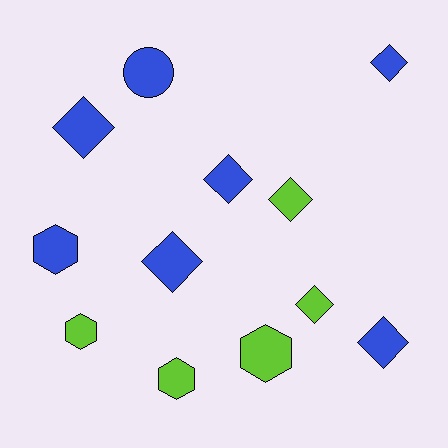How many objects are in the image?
There are 12 objects.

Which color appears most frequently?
Blue, with 7 objects.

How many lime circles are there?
There are no lime circles.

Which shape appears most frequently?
Diamond, with 7 objects.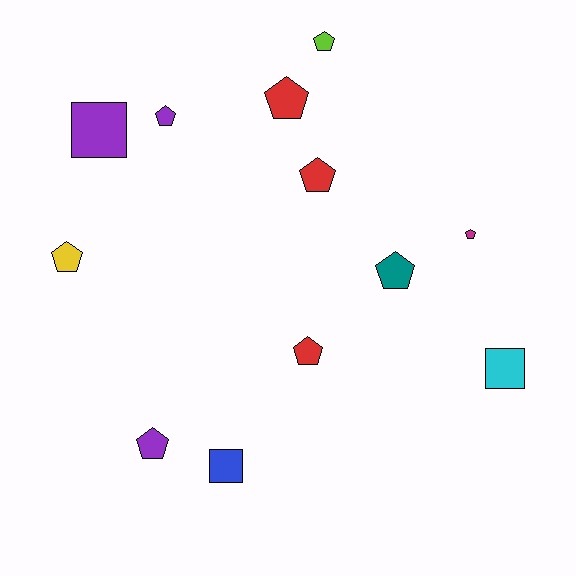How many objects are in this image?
There are 12 objects.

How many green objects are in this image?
There are no green objects.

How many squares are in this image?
There are 3 squares.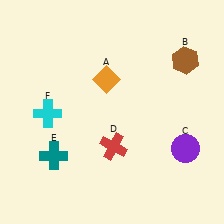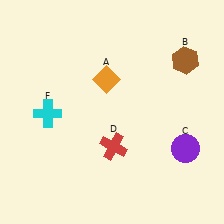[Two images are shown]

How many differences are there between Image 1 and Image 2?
There is 1 difference between the two images.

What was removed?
The teal cross (E) was removed in Image 2.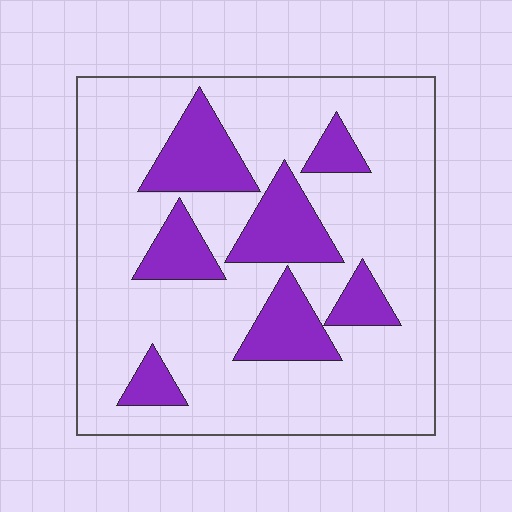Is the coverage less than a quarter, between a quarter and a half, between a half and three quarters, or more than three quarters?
Less than a quarter.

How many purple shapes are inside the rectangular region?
7.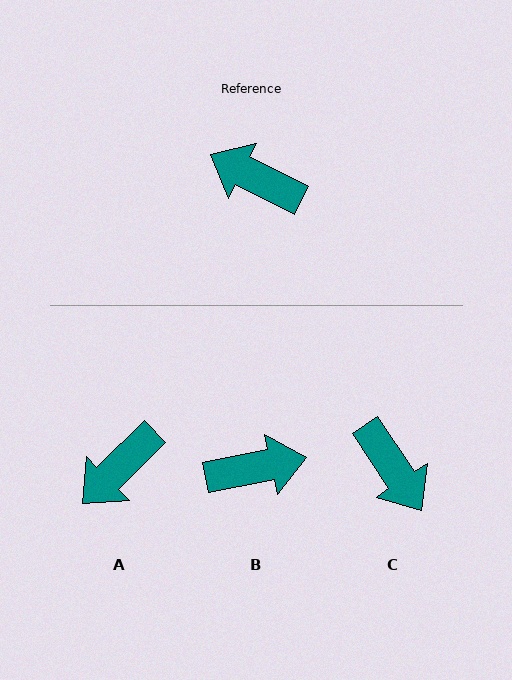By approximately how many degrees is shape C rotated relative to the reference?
Approximately 150 degrees counter-clockwise.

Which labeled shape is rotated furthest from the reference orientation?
C, about 150 degrees away.